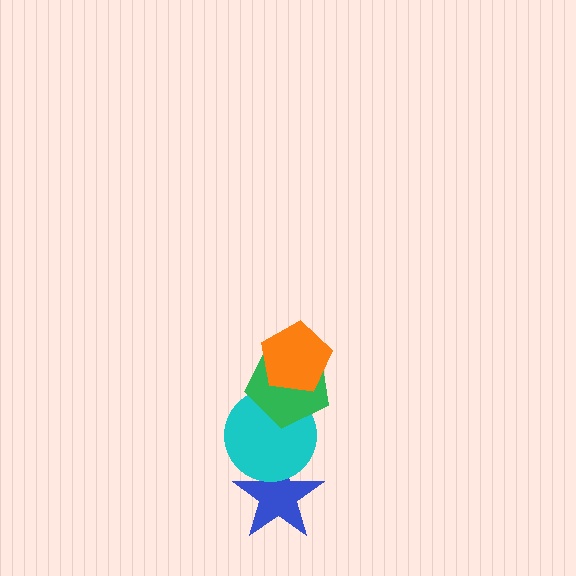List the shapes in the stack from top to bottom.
From top to bottom: the orange pentagon, the green pentagon, the cyan circle, the blue star.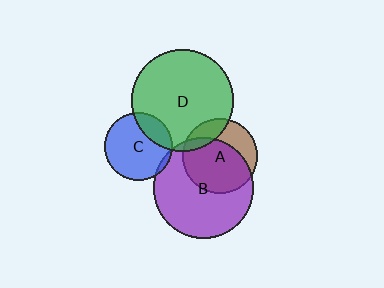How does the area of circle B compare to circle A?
Approximately 1.8 times.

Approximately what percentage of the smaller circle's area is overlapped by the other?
Approximately 20%.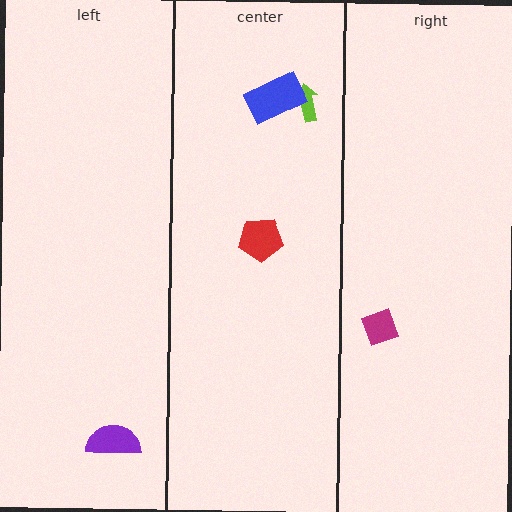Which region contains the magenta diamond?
The right region.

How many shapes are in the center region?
3.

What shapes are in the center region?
The red pentagon, the lime arrow, the blue rectangle.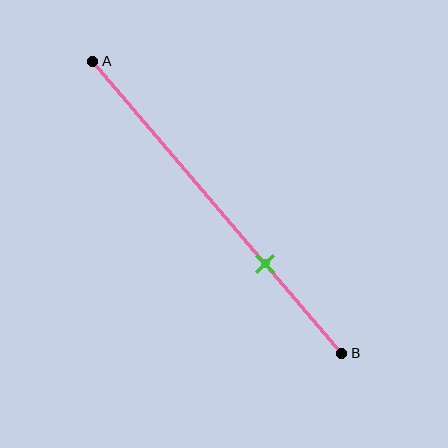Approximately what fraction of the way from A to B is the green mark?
The green mark is approximately 70% of the way from A to B.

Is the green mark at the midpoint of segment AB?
No, the mark is at about 70% from A, not at the 50% midpoint.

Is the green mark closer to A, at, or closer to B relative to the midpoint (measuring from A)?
The green mark is closer to point B than the midpoint of segment AB.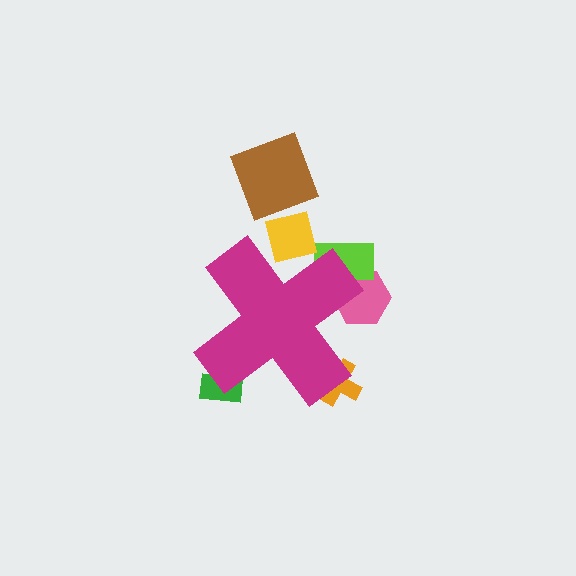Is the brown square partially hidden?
No, the brown square is fully visible.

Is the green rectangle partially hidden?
Yes, the green rectangle is partially hidden behind the magenta cross.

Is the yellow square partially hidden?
Yes, the yellow square is partially hidden behind the magenta cross.